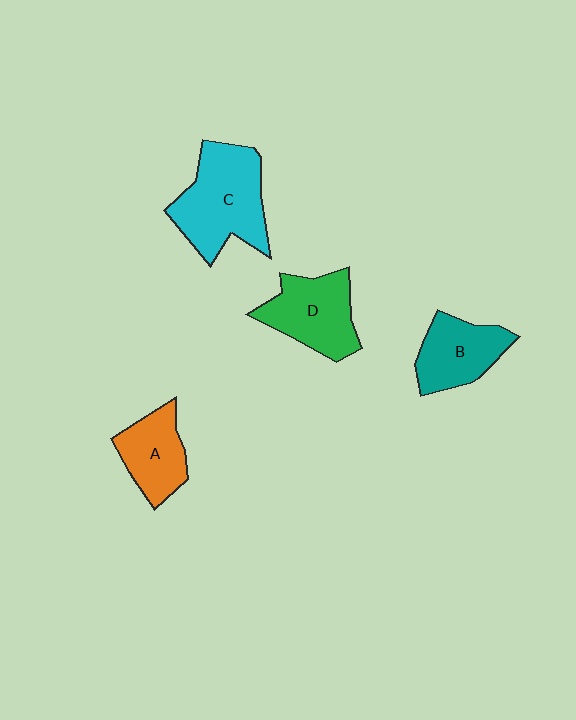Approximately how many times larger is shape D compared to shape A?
Approximately 1.3 times.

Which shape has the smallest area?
Shape A (orange).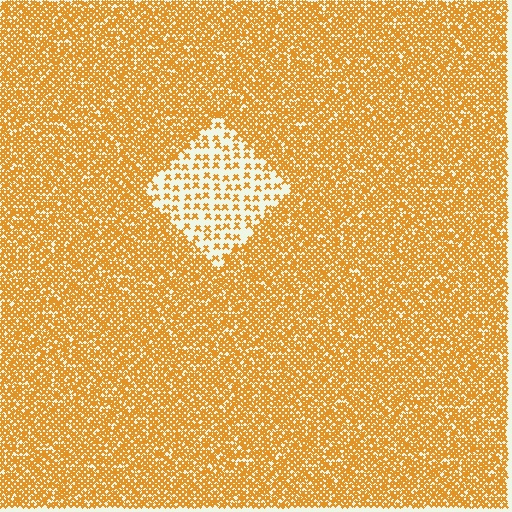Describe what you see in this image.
The image contains small orange elements arranged at two different densities. A diamond-shaped region is visible where the elements are less densely packed than the surrounding area.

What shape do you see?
I see a diamond.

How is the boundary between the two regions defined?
The boundary is defined by a change in element density (approximately 2.9x ratio). All elements are the same color, size, and shape.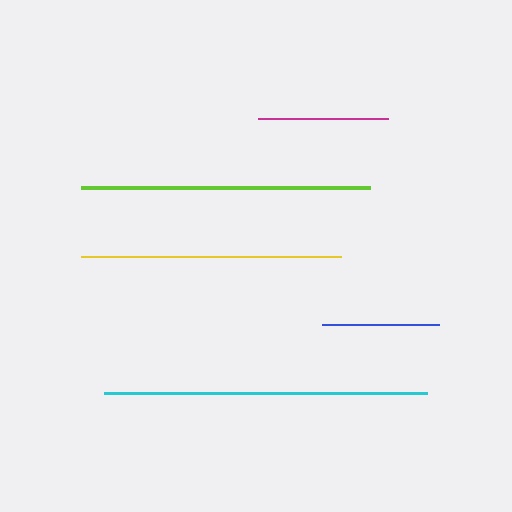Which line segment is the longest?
The cyan line is the longest at approximately 323 pixels.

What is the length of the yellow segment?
The yellow segment is approximately 260 pixels long.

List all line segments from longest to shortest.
From longest to shortest: cyan, lime, yellow, magenta, blue.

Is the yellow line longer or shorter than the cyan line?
The cyan line is longer than the yellow line.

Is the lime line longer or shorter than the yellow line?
The lime line is longer than the yellow line.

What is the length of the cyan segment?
The cyan segment is approximately 323 pixels long.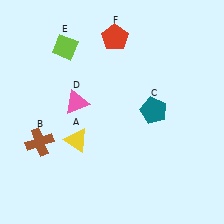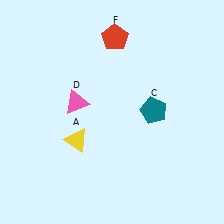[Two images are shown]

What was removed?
The brown cross (B), the lime diamond (E) were removed in Image 2.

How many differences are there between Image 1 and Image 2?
There are 2 differences between the two images.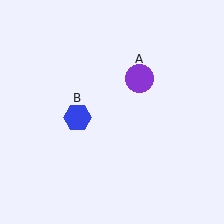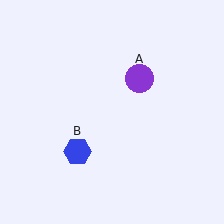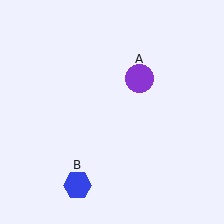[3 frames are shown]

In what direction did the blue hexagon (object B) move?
The blue hexagon (object B) moved down.